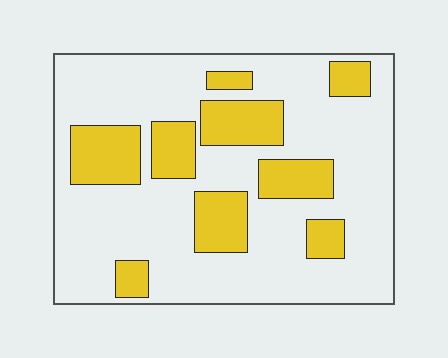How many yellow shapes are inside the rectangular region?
9.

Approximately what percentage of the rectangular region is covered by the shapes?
Approximately 25%.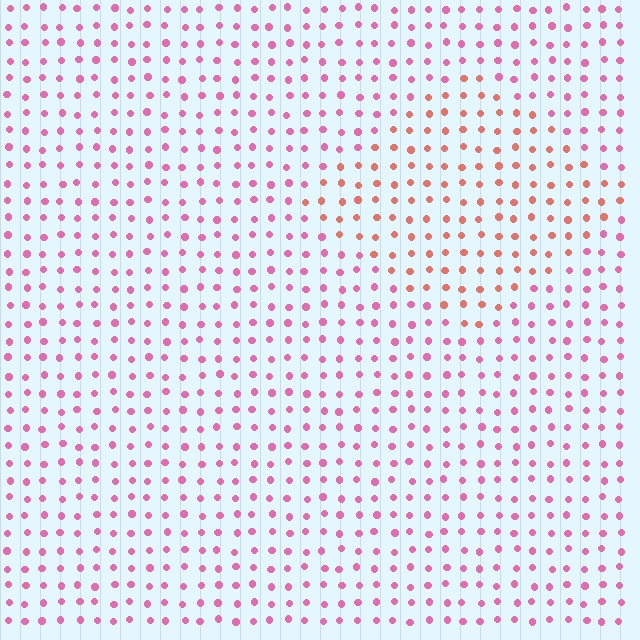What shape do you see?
I see a diamond.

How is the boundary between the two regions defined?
The boundary is defined purely by a slight shift in hue (about 39 degrees). Spacing, size, and orientation are identical on both sides.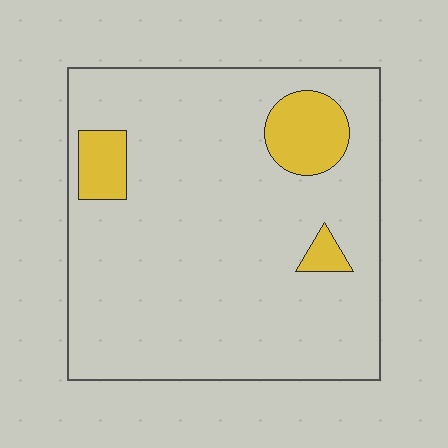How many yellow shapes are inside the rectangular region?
3.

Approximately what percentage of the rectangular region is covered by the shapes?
Approximately 10%.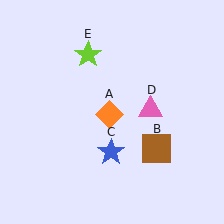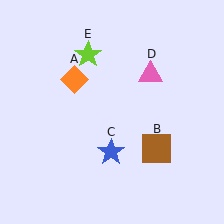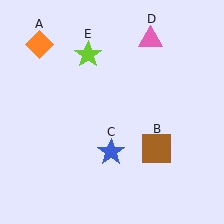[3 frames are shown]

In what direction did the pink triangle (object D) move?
The pink triangle (object D) moved up.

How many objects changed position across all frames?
2 objects changed position: orange diamond (object A), pink triangle (object D).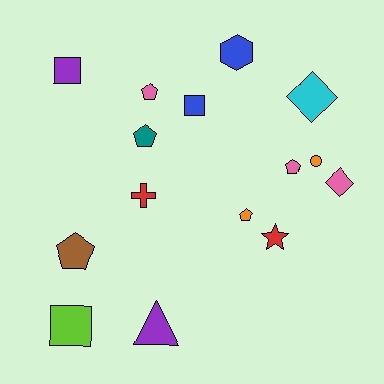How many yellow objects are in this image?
There are no yellow objects.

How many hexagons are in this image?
There is 1 hexagon.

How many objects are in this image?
There are 15 objects.